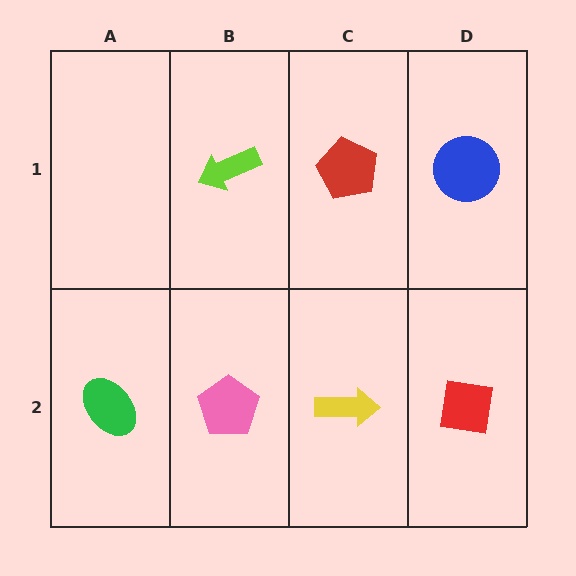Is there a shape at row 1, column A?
No, that cell is empty.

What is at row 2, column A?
A green ellipse.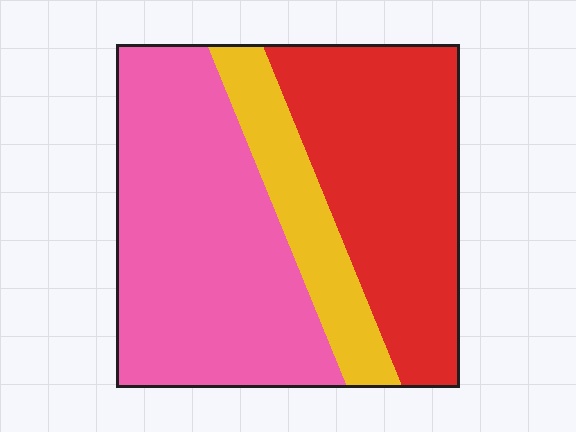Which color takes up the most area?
Pink, at roughly 45%.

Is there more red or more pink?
Pink.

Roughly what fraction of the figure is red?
Red covers roughly 35% of the figure.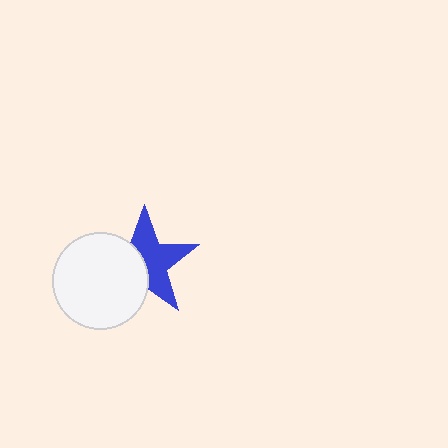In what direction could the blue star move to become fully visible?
The blue star could move right. That would shift it out from behind the white circle entirely.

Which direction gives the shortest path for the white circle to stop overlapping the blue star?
Moving left gives the shortest separation.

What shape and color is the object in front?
The object in front is a white circle.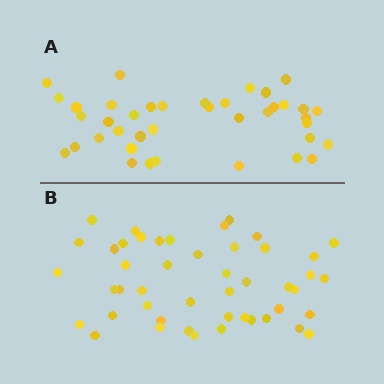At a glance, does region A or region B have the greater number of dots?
Region B (the bottom region) has more dots.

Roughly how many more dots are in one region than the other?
Region B has roughly 8 or so more dots than region A.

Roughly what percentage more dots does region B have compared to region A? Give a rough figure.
About 20% more.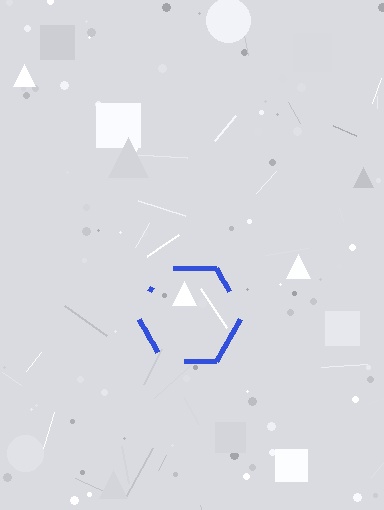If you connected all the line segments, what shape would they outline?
They would outline a hexagon.